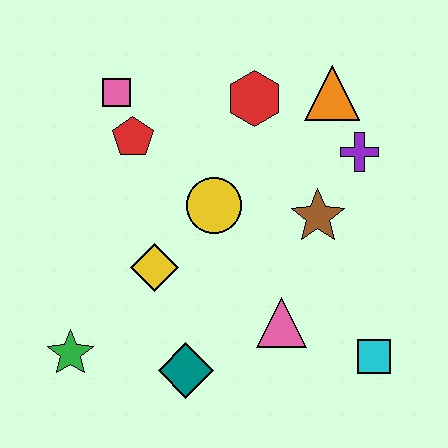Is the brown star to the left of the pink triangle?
No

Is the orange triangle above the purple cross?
Yes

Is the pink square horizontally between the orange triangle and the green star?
Yes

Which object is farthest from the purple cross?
The green star is farthest from the purple cross.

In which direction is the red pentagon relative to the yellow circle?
The red pentagon is to the left of the yellow circle.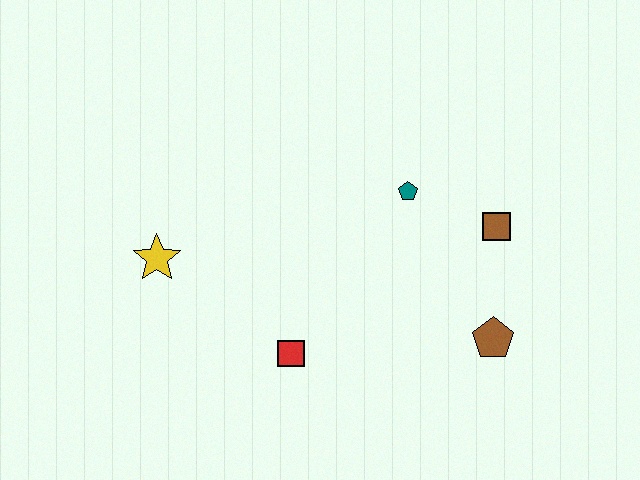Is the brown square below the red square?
No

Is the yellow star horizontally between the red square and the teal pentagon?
No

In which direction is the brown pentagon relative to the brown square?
The brown pentagon is below the brown square.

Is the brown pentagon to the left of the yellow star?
No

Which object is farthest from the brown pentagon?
The yellow star is farthest from the brown pentagon.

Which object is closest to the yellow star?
The red square is closest to the yellow star.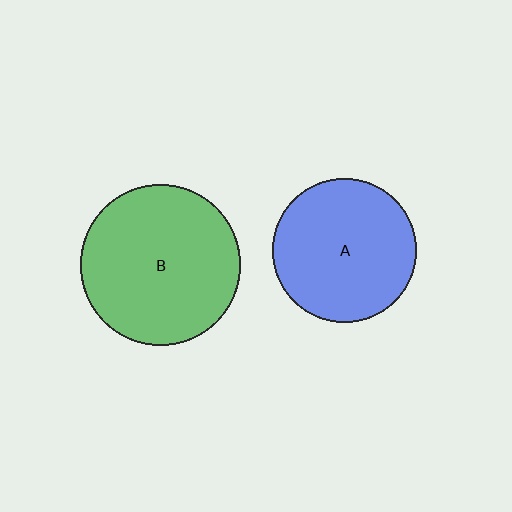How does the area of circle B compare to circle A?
Approximately 1.2 times.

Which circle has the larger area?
Circle B (green).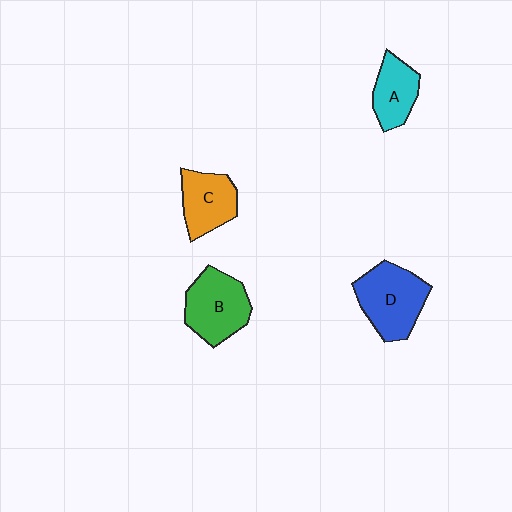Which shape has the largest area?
Shape D (blue).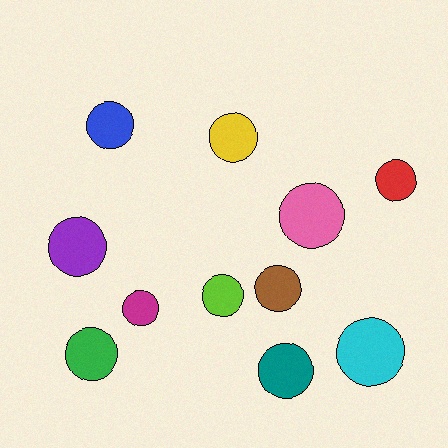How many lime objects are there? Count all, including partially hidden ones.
There is 1 lime object.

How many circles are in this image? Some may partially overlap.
There are 11 circles.